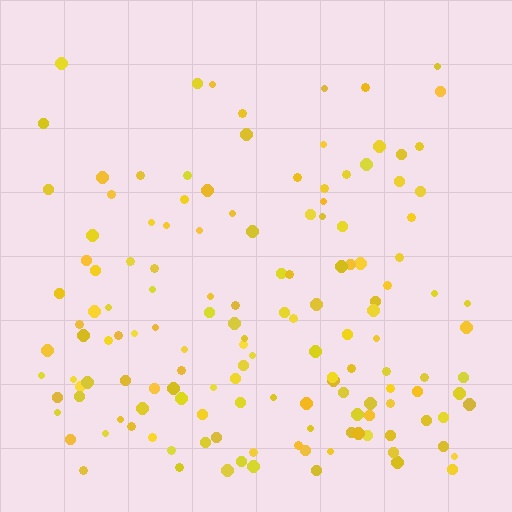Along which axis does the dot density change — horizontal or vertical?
Vertical.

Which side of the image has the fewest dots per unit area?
The top.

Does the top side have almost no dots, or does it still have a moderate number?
Still a moderate number, just noticeably fewer than the bottom.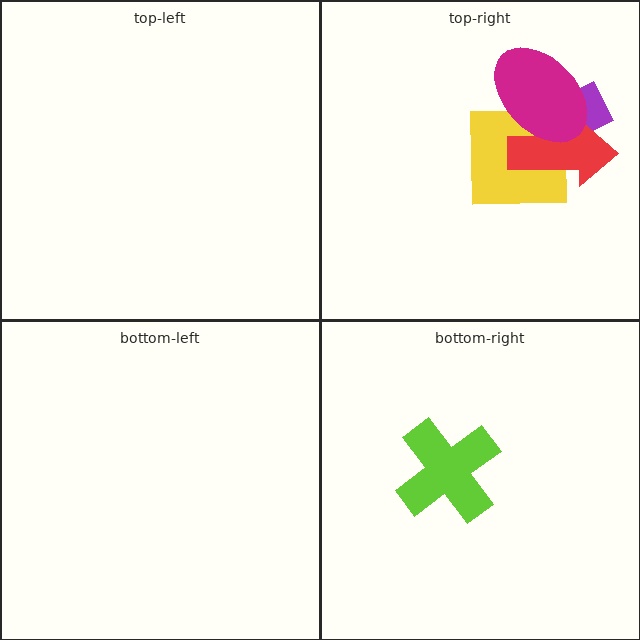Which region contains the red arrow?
The top-right region.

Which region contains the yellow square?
The top-right region.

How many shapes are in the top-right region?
4.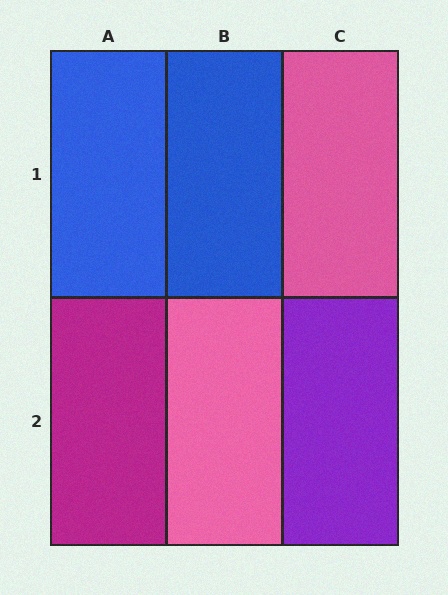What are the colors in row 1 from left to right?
Blue, blue, pink.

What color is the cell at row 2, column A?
Magenta.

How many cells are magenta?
1 cell is magenta.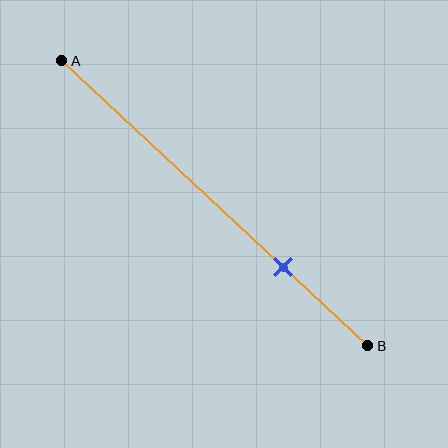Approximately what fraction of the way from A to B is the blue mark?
The blue mark is approximately 70% of the way from A to B.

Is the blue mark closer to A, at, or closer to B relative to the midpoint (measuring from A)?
The blue mark is closer to point B than the midpoint of segment AB.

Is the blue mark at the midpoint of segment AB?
No, the mark is at about 70% from A, not at the 50% midpoint.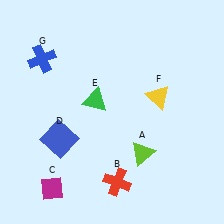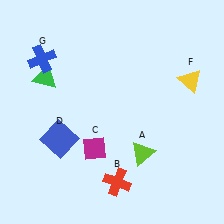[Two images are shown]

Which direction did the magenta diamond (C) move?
The magenta diamond (C) moved right.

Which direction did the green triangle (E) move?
The green triangle (E) moved left.